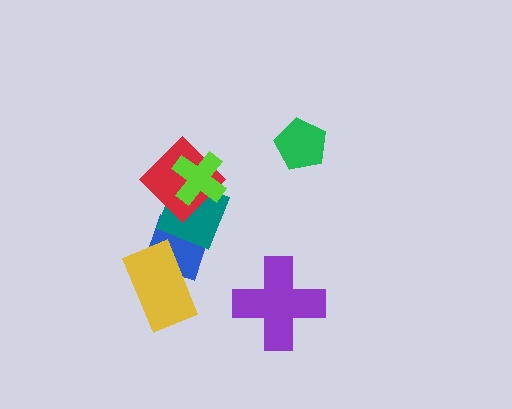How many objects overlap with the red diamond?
3 objects overlap with the red diamond.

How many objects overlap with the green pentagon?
0 objects overlap with the green pentagon.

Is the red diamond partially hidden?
Yes, it is partially covered by another shape.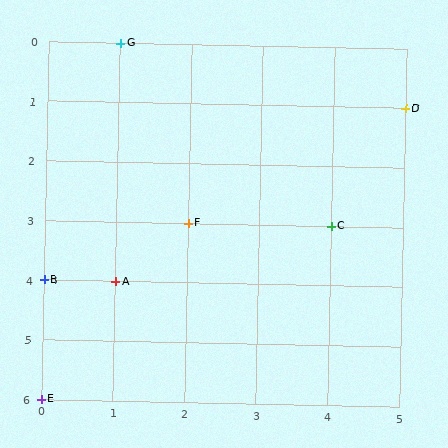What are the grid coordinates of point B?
Point B is at grid coordinates (0, 4).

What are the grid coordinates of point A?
Point A is at grid coordinates (1, 4).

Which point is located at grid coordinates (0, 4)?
Point B is at (0, 4).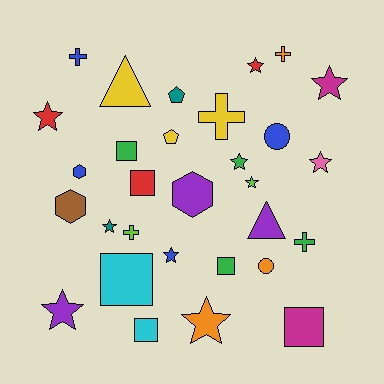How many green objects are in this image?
There are 4 green objects.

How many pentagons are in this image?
There are 2 pentagons.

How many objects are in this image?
There are 30 objects.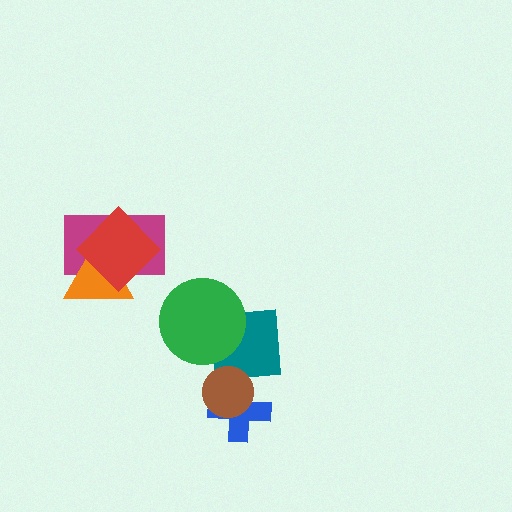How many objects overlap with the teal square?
2 objects overlap with the teal square.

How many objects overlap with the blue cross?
1 object overlaps with the blue cross.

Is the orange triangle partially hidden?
Yes, it is partially covered by another shape.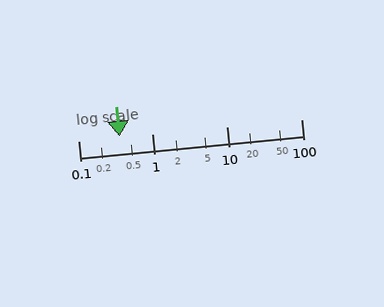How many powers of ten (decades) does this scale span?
The scale spans 3 decades, from 0.1 to 100.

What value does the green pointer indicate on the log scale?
The pointer indicates approximately 0.36.